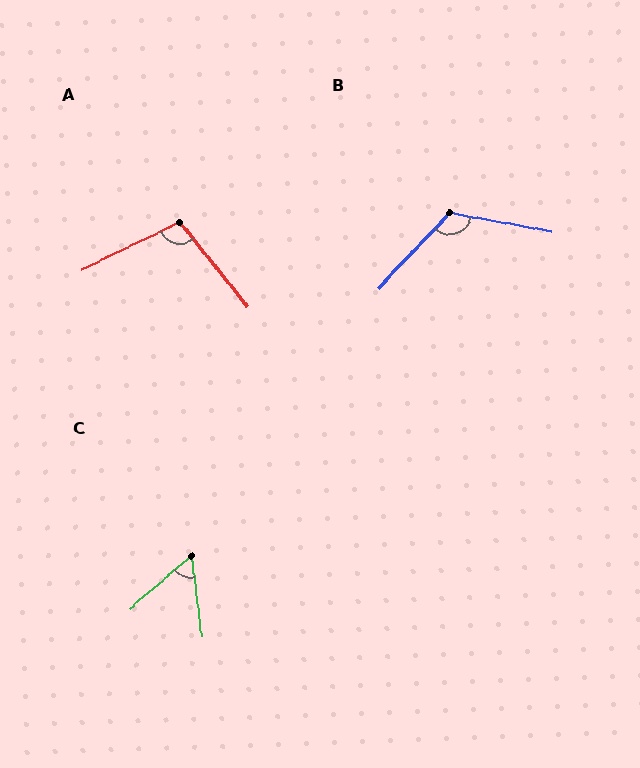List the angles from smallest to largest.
C (56°), A (102°), B (122°).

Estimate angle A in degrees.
Approximately 102 degrees.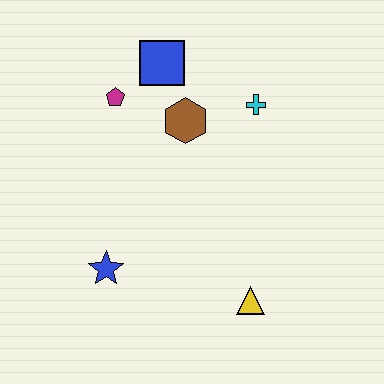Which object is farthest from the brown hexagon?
The yellow triangle is farthest from the brown hexagon.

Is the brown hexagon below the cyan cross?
Yes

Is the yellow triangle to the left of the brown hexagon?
No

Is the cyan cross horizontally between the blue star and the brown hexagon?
No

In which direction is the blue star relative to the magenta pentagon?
The blue star is below the magenta pentagon.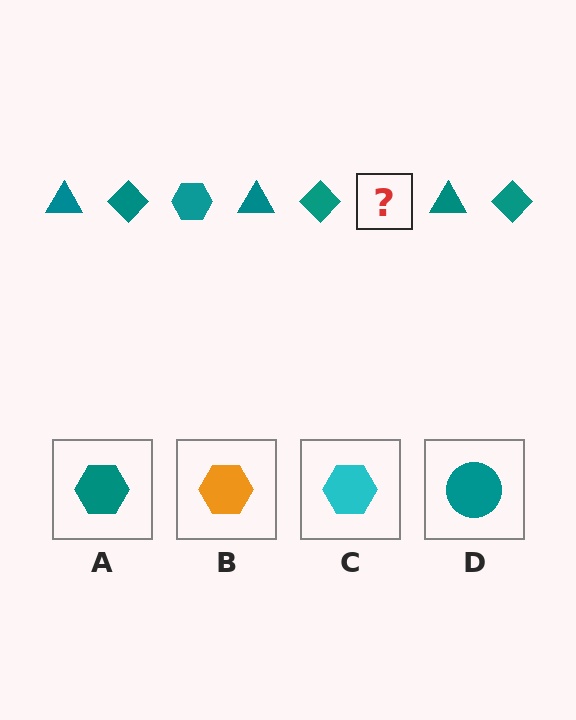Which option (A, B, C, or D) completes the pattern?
A.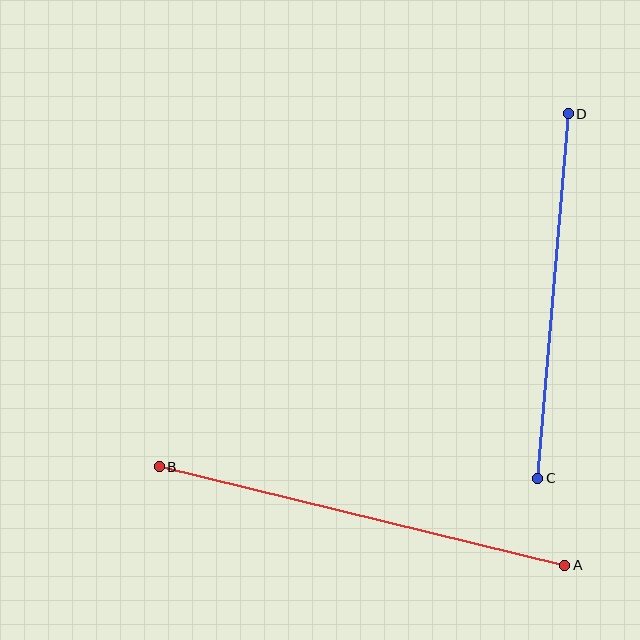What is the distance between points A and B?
The distance is approximately 417 pixels.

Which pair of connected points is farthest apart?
Points A and B are farthest apart.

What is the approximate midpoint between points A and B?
The midpoint is at approximately (362, 516) pixels.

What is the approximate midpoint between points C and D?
The midpoint is at approximately (553, 296) pixels.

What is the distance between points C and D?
The distance is approximately 366 pixels.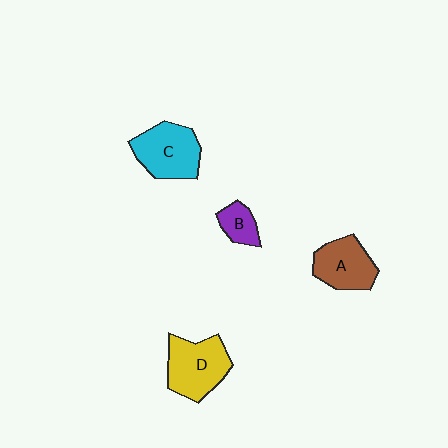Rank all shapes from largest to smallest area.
From largest to smallest: D (yellow), C (cyan), A (brown), B (purple).